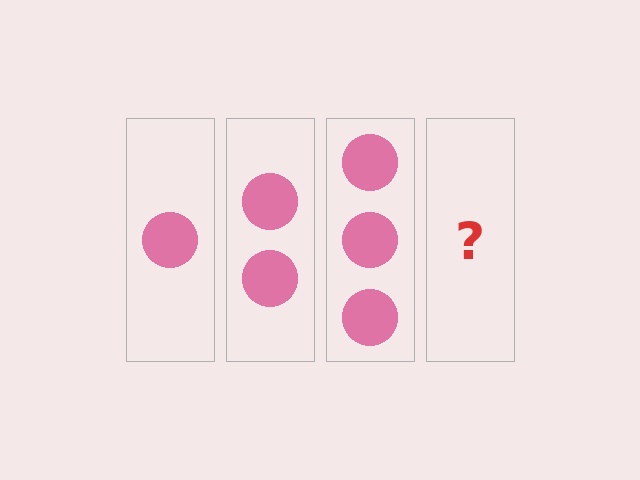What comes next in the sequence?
The next element should be 4 circles.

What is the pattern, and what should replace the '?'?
The pattern is that each step adds one more circle. The '?' should be 4 circles.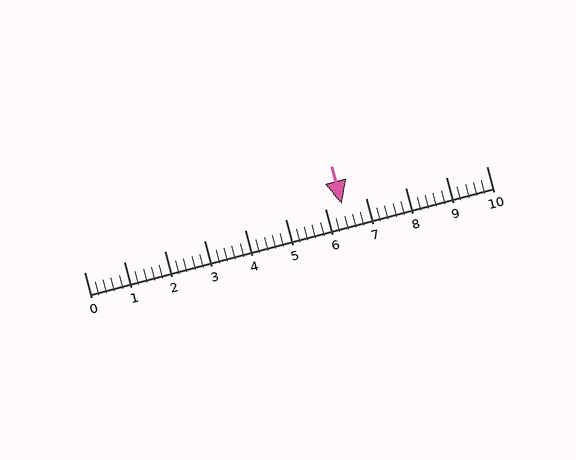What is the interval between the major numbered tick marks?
The major tick marks are spaced 1 units apart.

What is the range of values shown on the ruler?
The ruler shows values from 0 to 10.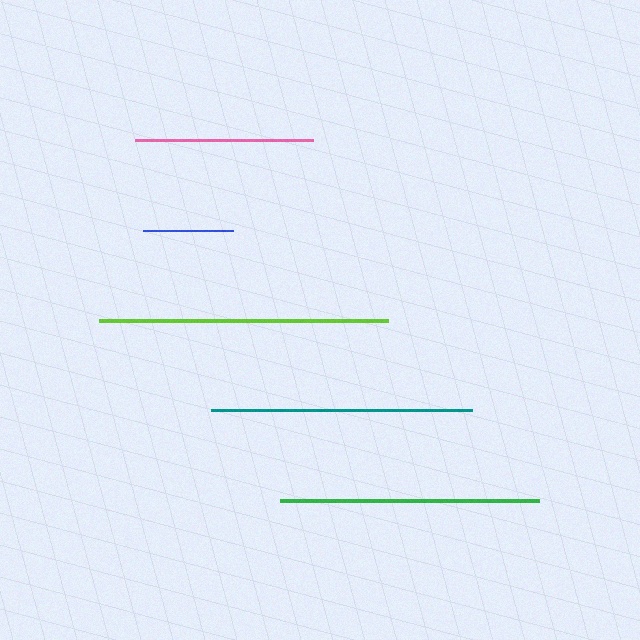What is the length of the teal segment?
The teal segment is approximately 261 pixels long.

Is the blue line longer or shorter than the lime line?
The lime line is longer than the blue line.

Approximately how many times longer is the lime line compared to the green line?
The lime line is approximately 1.1 times the length of the green line.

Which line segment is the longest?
The lime line is the longest at approximately 289 pixels.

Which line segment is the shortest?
The blue line is the shortest at approximately 90 pixels.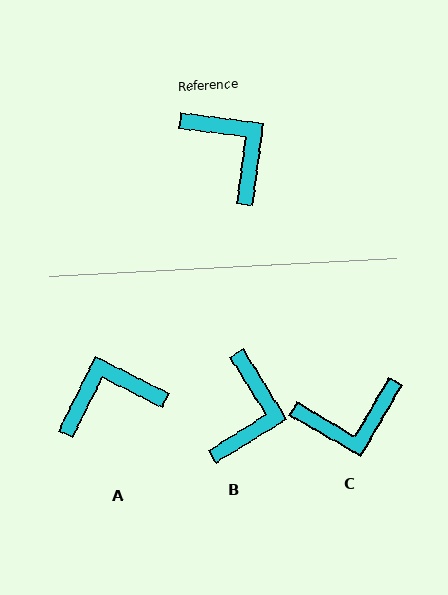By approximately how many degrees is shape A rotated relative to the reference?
Approximately 71 degrees counter-clockwise.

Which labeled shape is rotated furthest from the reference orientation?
C, about 113 degrees away.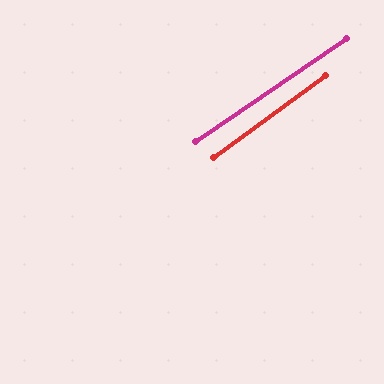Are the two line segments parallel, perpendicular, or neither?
Parallel — their directions differ by only 1.9°.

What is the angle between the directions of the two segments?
Approximately 2 degrees.